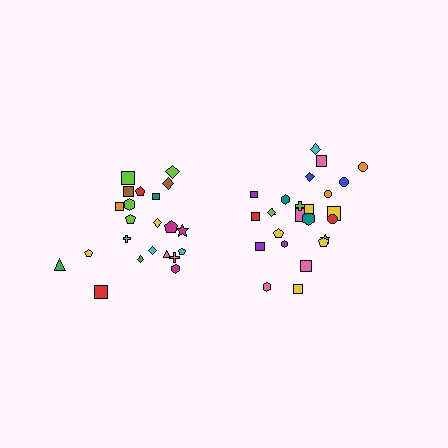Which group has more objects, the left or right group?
The right group.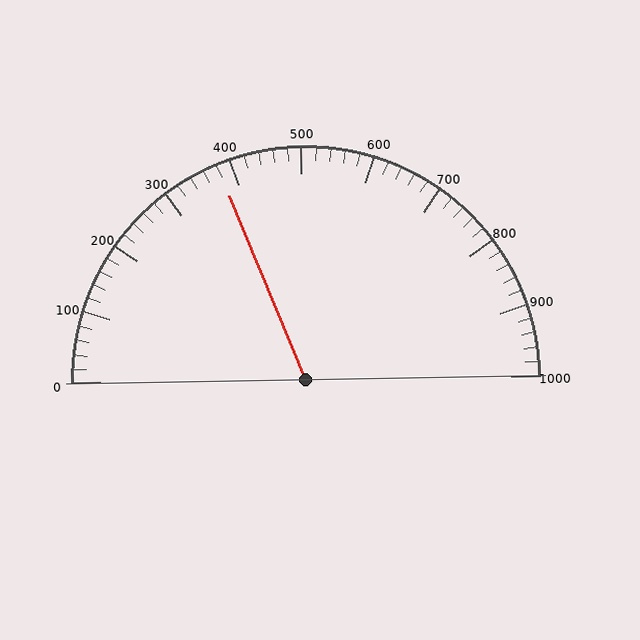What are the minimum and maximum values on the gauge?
The gauge ranges from 0 to 1000.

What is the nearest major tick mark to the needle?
The nearest major tick mark is 400.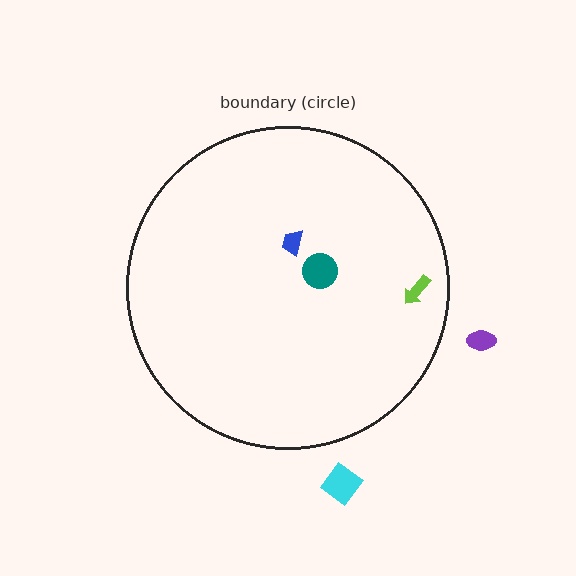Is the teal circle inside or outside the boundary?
Inside.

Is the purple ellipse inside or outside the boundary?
Outside.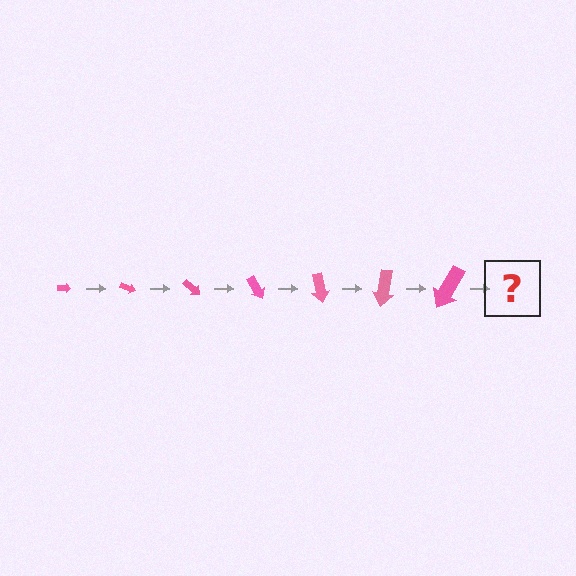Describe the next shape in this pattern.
It should be an arrow, larger than the previous one and rotated 140 degrees from the start.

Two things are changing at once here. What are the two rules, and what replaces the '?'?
The two rules are that the arrow grows larger each step and it rotates 20 degrees each step. The '?' should be an arrow, larger than the previous one and rotated 140 degrees from the start.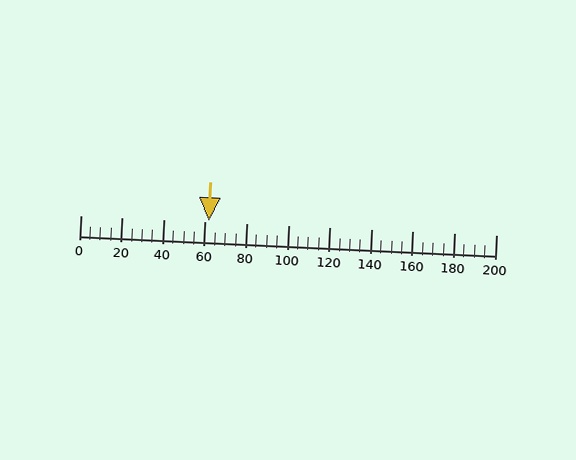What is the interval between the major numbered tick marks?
The major tick marks are spaced 20 units apart.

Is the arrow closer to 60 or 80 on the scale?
The arrow is closer to 60.